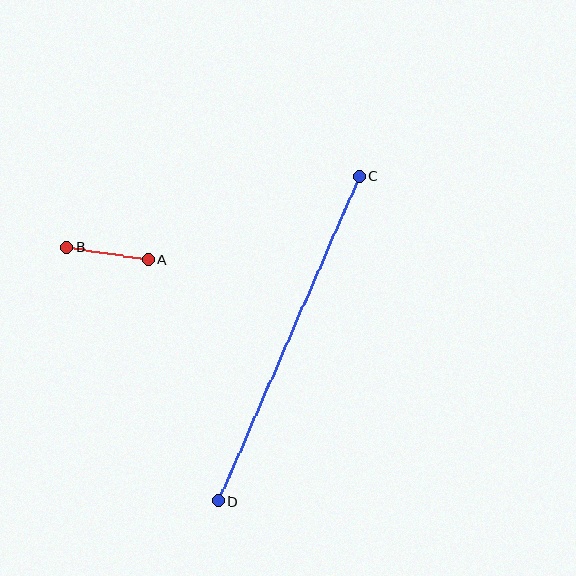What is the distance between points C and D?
The distance is approximately 354 pixels.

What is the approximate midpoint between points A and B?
The midpoint is at approximately (107, 253) pixels.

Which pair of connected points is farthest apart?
Points C and D are farthest apart.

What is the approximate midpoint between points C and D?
The midpoint is at approximately (289, 339) pixels.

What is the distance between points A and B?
The distance is approximately 82 pixels.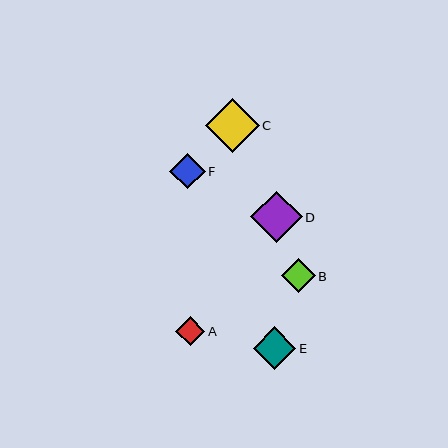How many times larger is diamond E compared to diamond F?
Diamond E is approximately 1.2 times the size of diamond F.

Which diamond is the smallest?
Diamond A is the smallest with a size of approximately 30 pixels.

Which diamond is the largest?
Diamond C is the largest with a size of approximately 54 pixels.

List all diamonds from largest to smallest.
From largest to smallest: C, D, E, F, B, A.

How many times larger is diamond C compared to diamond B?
Diamond C is approximately 1.6 times the size of diamond B.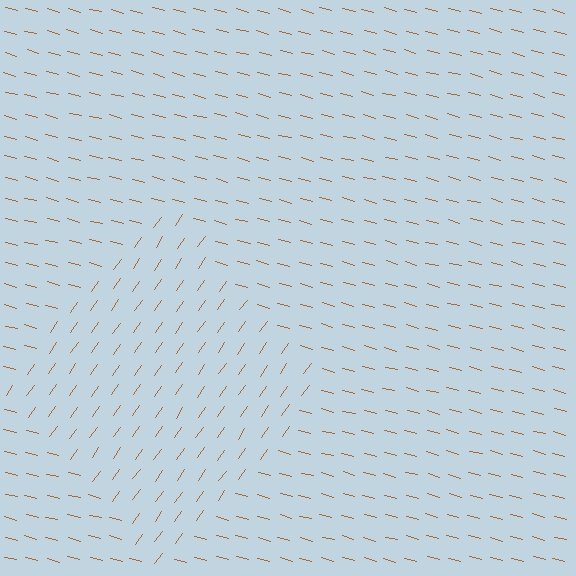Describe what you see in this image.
The image is filled with small brown line segments. A diamond region in the image has lines oriented differently from the surrounding lines, creating a visible texture boundary.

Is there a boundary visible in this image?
Yes, there is a texture boundary formed by a change in line orientation.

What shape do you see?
I see a diamond.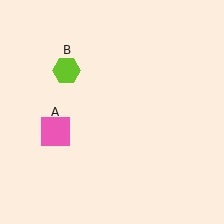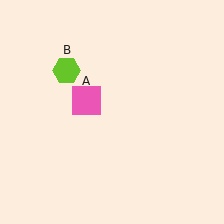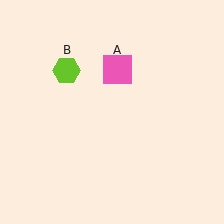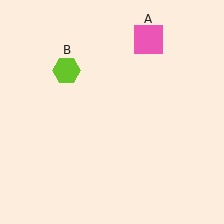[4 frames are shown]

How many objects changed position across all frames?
1 object changed position: pink square (object A).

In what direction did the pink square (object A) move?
The pink square (object A) moved up and to the right.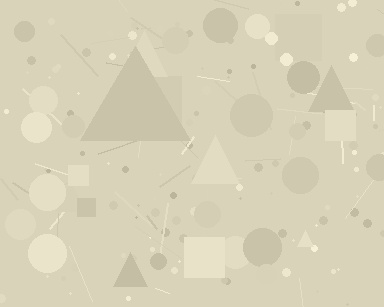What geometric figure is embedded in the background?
A triangle is embedded in the background.